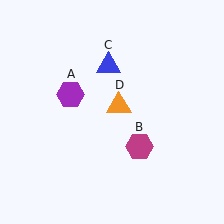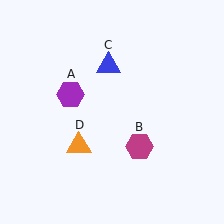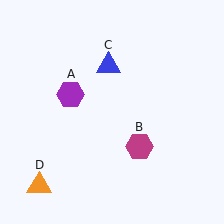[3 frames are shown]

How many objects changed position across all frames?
1 object changed position: orange triangle (object D).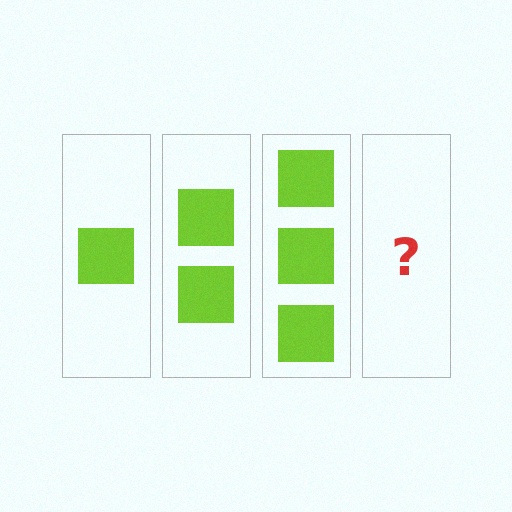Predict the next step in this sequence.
The next step is 4 squares.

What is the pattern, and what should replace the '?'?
The pattern is that each step adds one more square. The '?' should be 4 squares.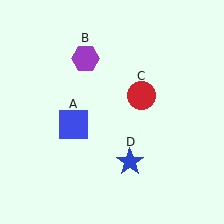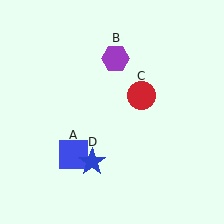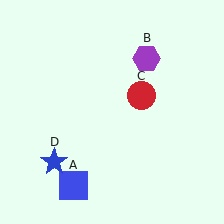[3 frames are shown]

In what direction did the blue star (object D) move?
The blue star (object D) moved left.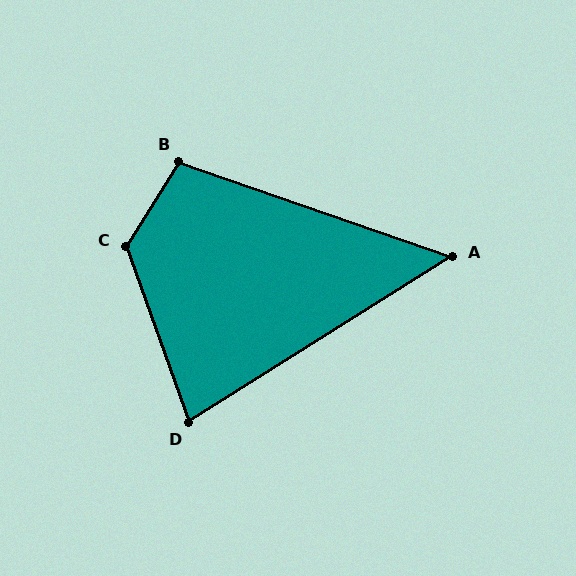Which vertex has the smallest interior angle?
A, at approximately 51 degrees.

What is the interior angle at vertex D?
Approximately 77 degrees (acute).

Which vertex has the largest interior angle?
C, at approximately 129 degrees.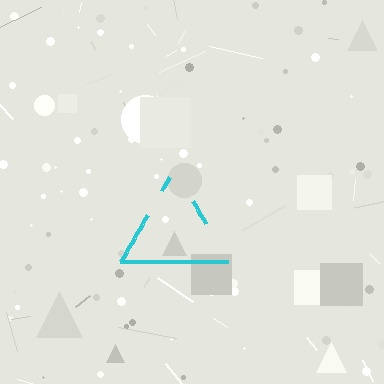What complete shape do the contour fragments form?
The contour fragments form a triangle.